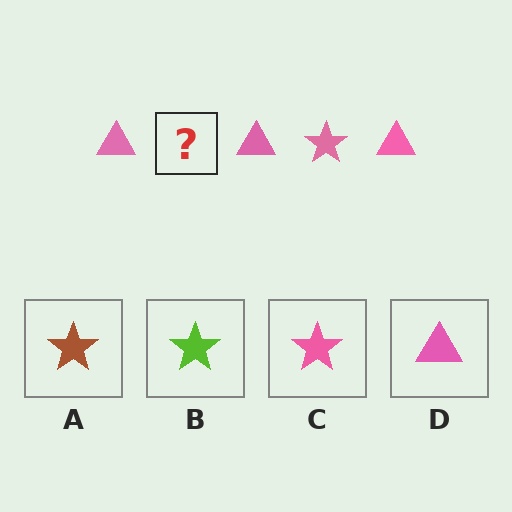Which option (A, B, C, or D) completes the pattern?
C.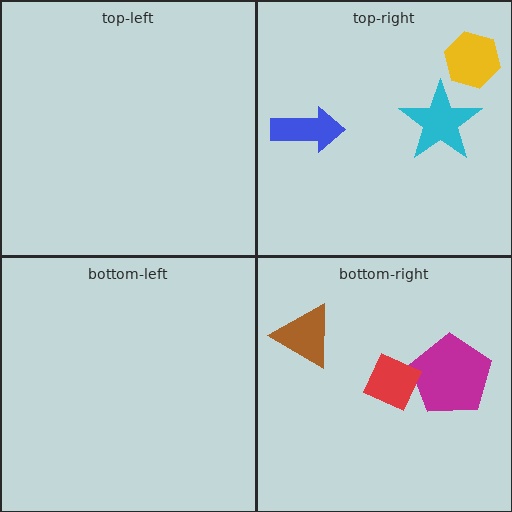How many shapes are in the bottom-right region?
3.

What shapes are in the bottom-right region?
The magenta pentagon, the brown triangle, the red diamond.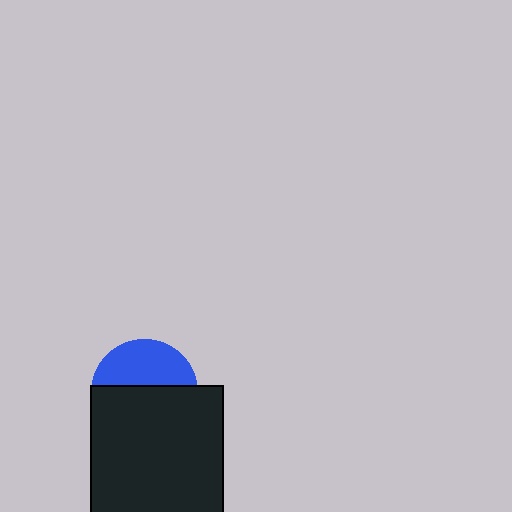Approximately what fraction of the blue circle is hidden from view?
Roughly 58% of the blue circle is hidden behind the black square.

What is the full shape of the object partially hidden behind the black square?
The partially hidden object is a blue circle.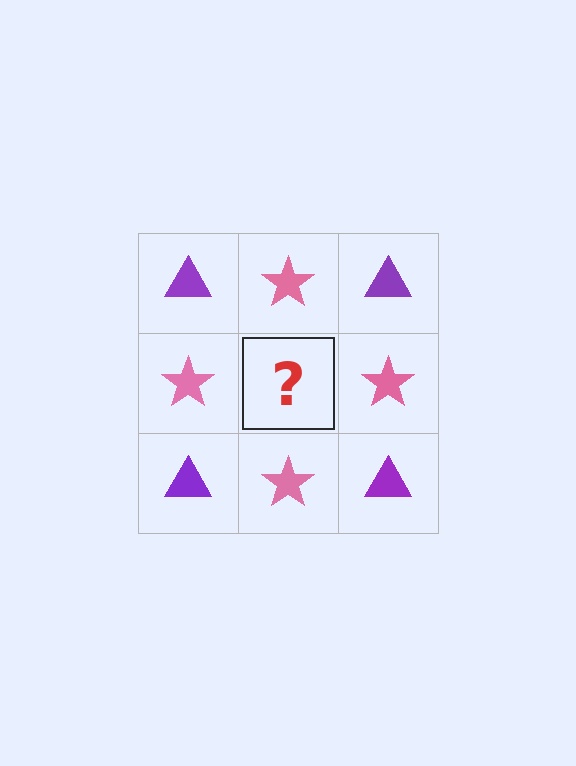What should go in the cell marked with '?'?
The missing cell should contain a purple triangle.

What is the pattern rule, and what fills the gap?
The rule is that it alternates purple triangle and pink star in a checkerboard pattern. The gap should be filled with a purple triangle.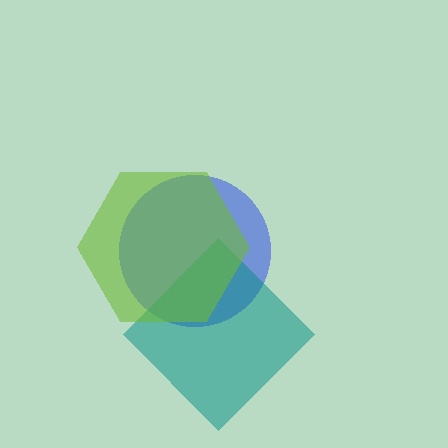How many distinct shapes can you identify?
There are 3 distinct shapes: a blue circle, a teal diamond, a lime hexagon.